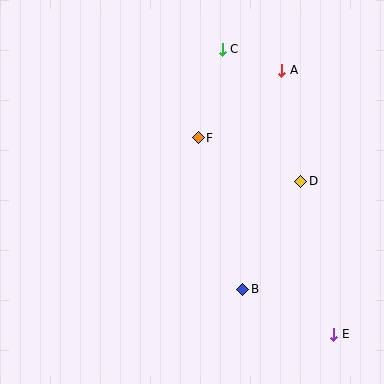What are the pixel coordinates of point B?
Point B is at (243, 289).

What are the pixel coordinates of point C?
Point C is at (222, 49).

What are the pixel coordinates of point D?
Point D is at (301, 181).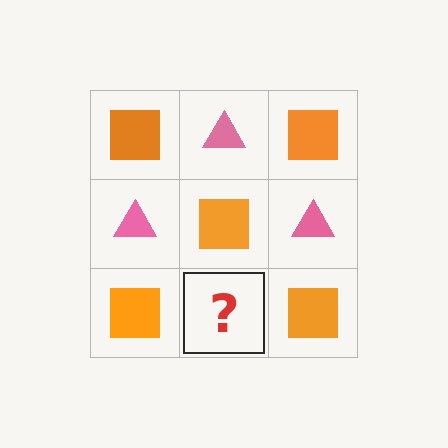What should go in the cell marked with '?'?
The missing cell should contain a pink triangle.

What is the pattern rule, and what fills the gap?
The rule is that it alternates orange square and pink triangle in a checkerboard pattern. The gap should be filled with a pink triangle.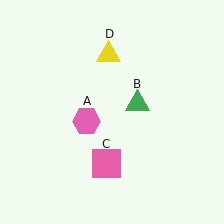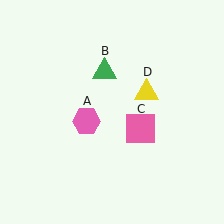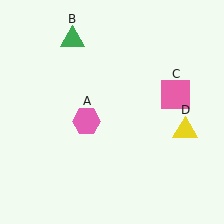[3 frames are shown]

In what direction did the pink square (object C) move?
The pink square (object C) moved up and to the right.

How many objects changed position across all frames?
3 objects changed position: green triangle (object B), pink square (object C), yellow triangle (object D).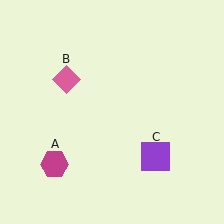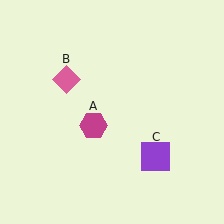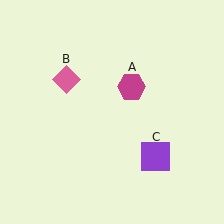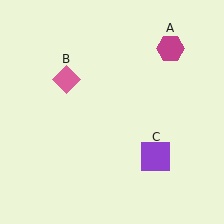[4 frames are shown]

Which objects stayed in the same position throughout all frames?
Pink diamond (object B) and purple square (object C) remained stationary.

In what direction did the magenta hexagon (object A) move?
The magenta hexagon (object A) moved up and to the right.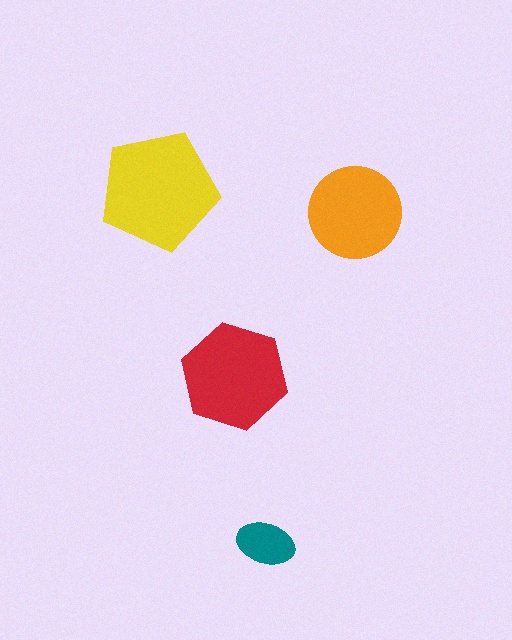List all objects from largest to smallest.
The yellow pentagon, the red hexagon, the orange circle, the teal ellipse.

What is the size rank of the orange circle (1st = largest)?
3rd.